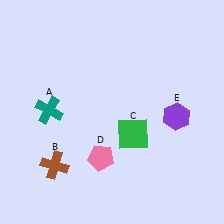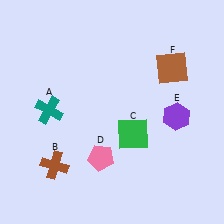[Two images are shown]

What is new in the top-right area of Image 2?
A brown square (F) was added in the top-right area of Image 2.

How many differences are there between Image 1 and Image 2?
There is 1 difference between the two images.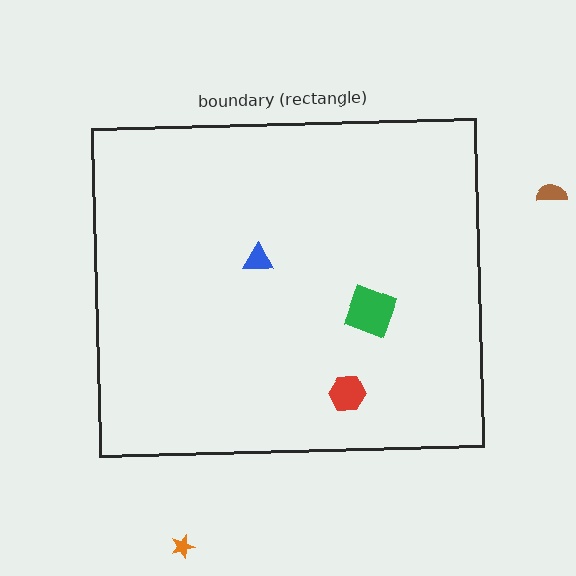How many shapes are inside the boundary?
3 inside, 2 outside.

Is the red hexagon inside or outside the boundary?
Inside.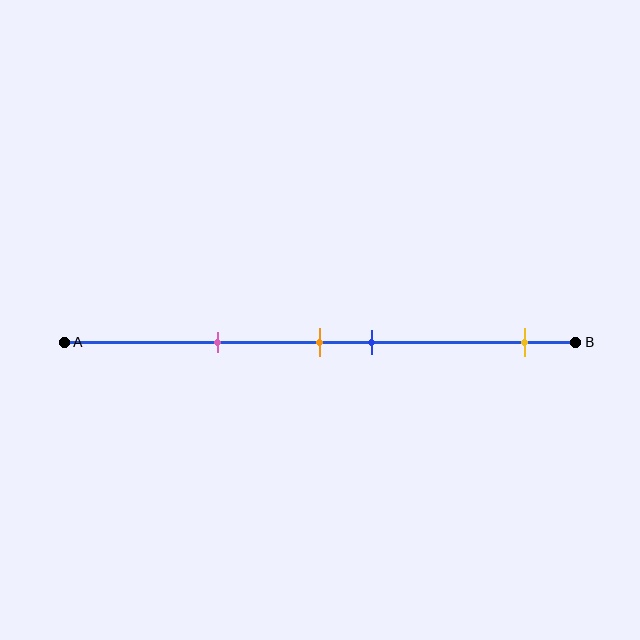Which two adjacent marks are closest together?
The orange and blue marks are the closest adjacent pair.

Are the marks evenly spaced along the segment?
No, the marks are not evenly spaced.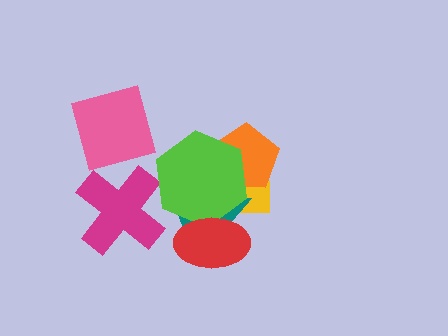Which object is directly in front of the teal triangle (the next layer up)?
The lime hexagon is directly in front of the teal triangle.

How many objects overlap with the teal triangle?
5 objects overlap with the teal triangle.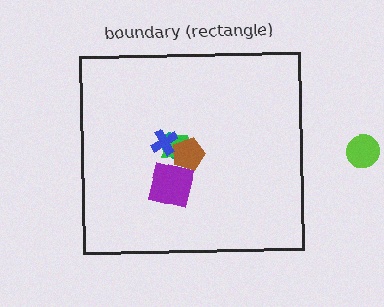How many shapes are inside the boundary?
5 inside, 1 outside.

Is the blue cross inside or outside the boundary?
Inside.